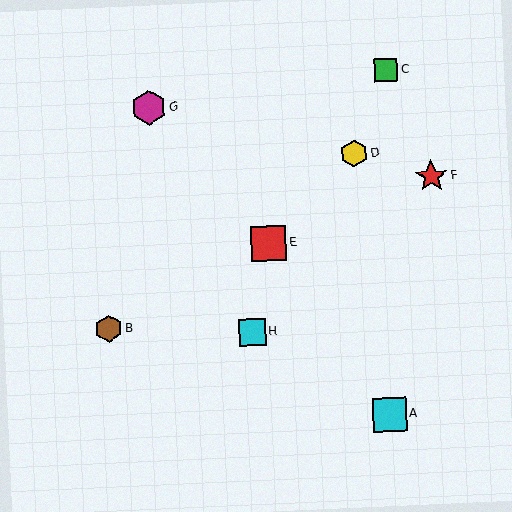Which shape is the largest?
The red square (labeled E) is the largest.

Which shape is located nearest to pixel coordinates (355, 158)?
The yellow hexagon (labeled D) at (354, 153) is nearest to that location.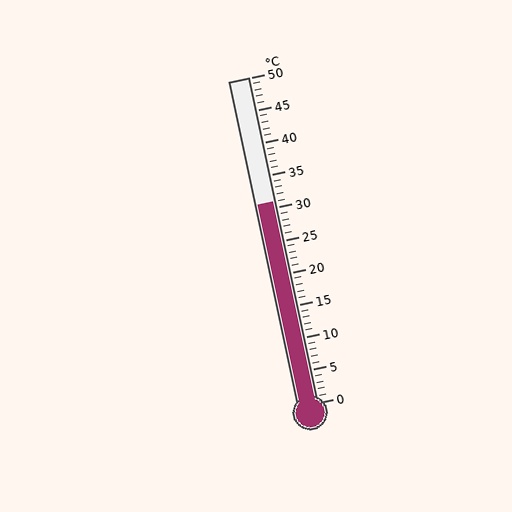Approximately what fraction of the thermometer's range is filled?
The thermometer is filled to approximately 60% of its range.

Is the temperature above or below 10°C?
The temperature is above 10°C.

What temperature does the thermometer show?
The thermometer shows approximately 31°C.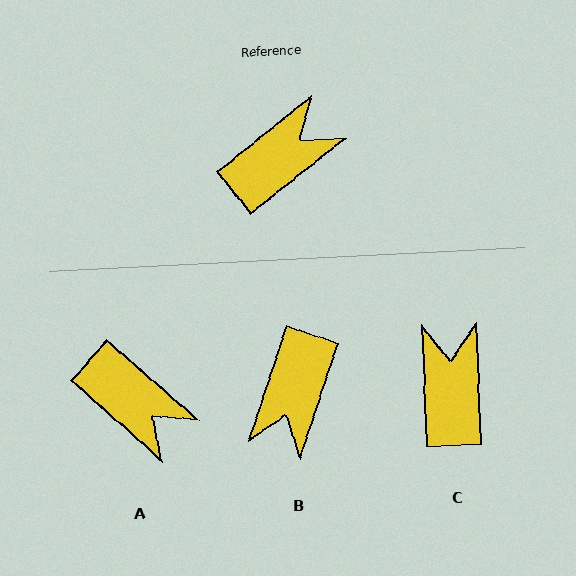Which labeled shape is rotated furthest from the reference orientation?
B, about 147 degrees away.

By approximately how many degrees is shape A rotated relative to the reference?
Approximately 80 degrees clockwise.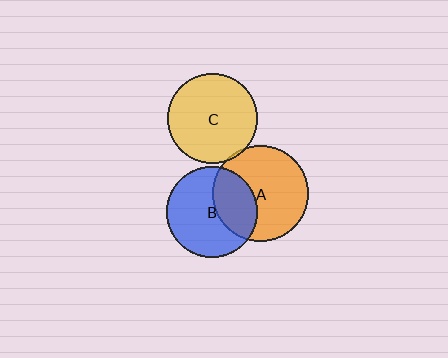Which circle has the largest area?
Circle A (orange).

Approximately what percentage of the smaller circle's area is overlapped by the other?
Approximately 5%.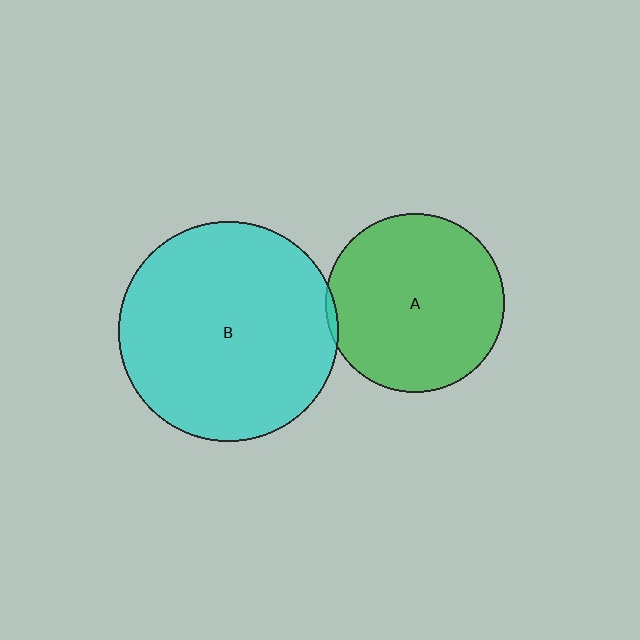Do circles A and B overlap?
Yes.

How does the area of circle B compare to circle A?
Approximately 1.5 times.